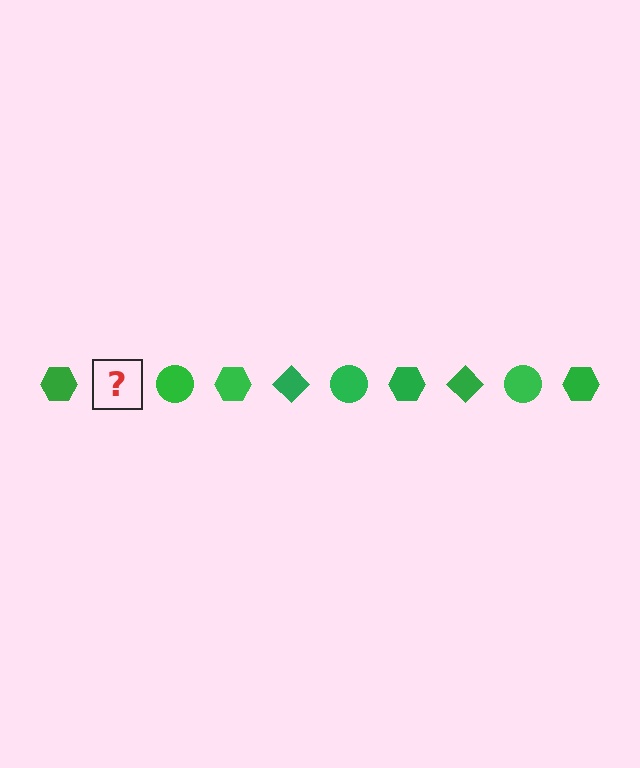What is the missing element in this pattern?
The missing element is a green diamond.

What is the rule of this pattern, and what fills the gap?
The rule is that the pattern cycles through hexagon, diamond, circle shapes in green. The gap should be filled with a green diamond.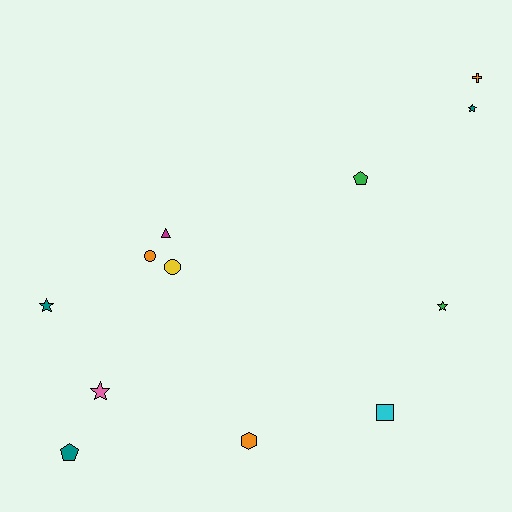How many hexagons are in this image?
There is 1 hexagon.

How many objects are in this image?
There are 12 objects.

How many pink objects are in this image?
There is 1 pink object.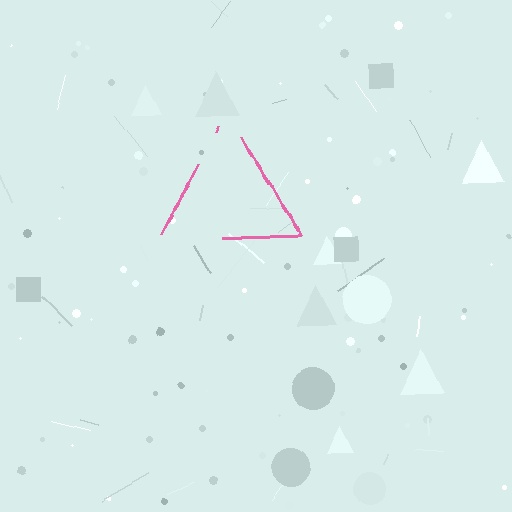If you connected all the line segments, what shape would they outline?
They would outline a triangle.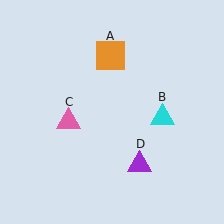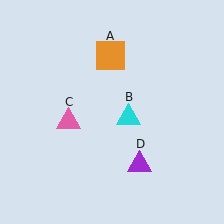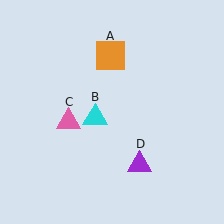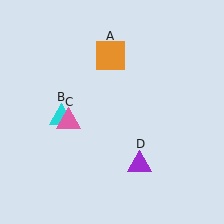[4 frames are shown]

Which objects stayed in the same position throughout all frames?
Orange square (object A) and pink triangle (object C) and purple triangle (object D) remained stationary.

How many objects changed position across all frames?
1 object changed position: cyan triangle (object B).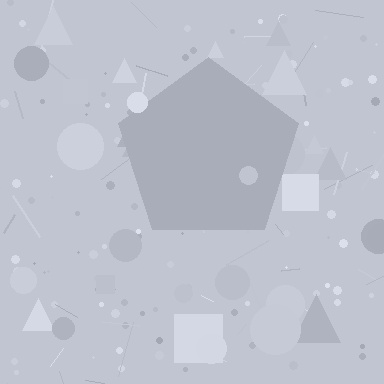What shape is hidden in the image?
A pentagon is hidden in the image.